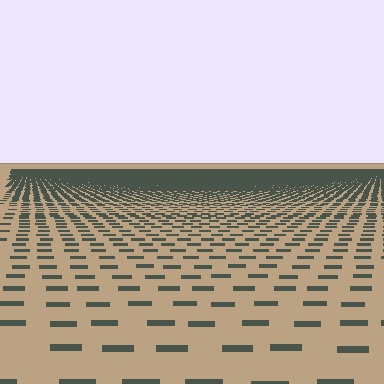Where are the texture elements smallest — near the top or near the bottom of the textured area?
Near the top.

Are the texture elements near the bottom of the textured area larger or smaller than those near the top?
Larger. Near the bottom, elements are closer to the viewer and appear at a bigger on-screen size.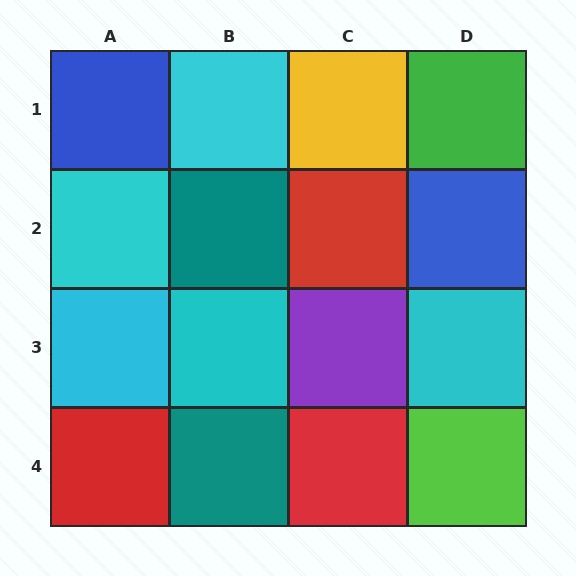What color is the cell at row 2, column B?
Teal.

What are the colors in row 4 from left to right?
Red, teal, red, lime.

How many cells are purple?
1 cell is purple.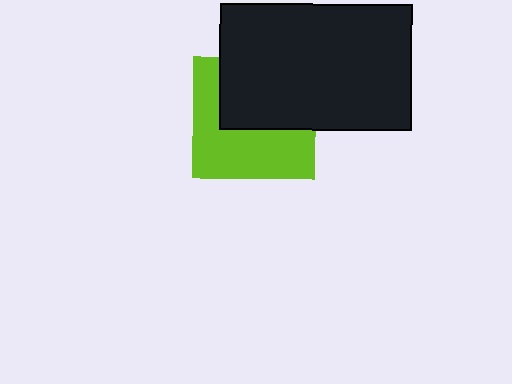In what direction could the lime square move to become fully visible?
The lime square could move down. That would shift it out from behind the black rectangle entirely.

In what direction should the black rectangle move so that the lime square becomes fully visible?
The black rectangle should move up. That is the shortest direction to clear the overlap and leave the lime square fully visible.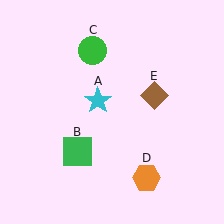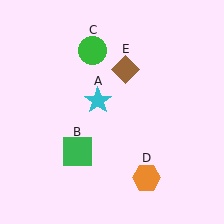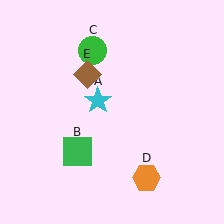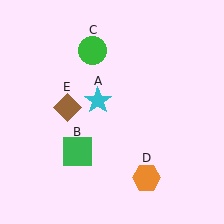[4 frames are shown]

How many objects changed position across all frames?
1 object changed position: brown diamond (object E).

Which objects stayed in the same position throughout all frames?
Cyan star (object A) and green square (object B) and green circle (object C) and orange hexagon (object D) remained stationary.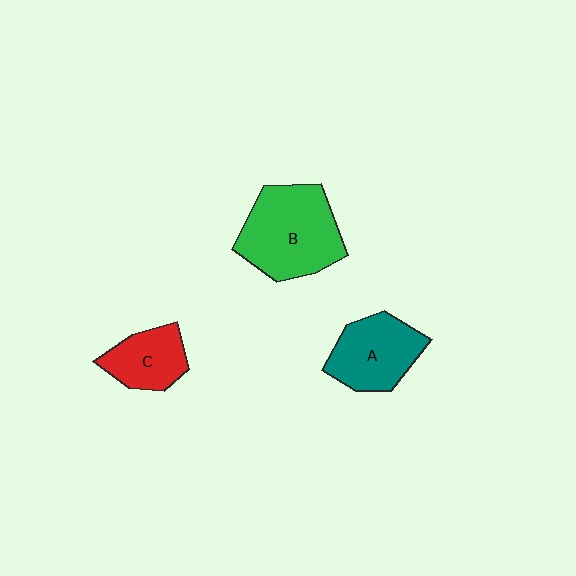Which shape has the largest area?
Shape B (green).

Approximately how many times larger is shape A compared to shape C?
Approximately 1.3 times.